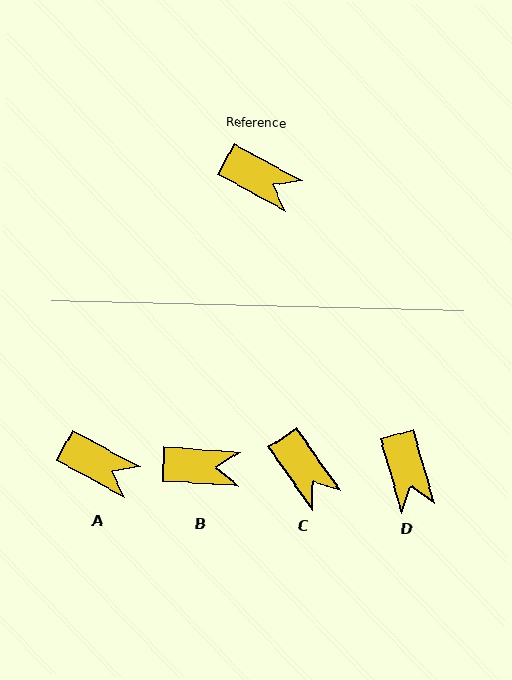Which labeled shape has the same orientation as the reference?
A.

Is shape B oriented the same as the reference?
No, it is off by about 24 degrees.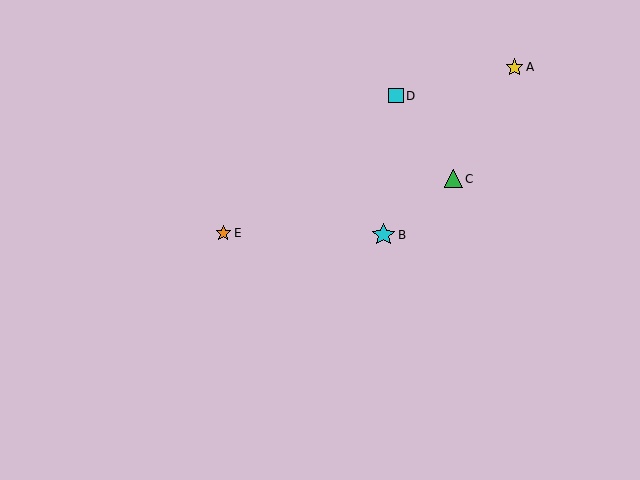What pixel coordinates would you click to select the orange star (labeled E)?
Click at (223, 233) to select the orange star E.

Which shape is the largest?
The cyan star (labeled B) is the largest.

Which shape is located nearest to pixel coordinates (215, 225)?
The orange star (labeled E) at (223, 233) is nearest to that location.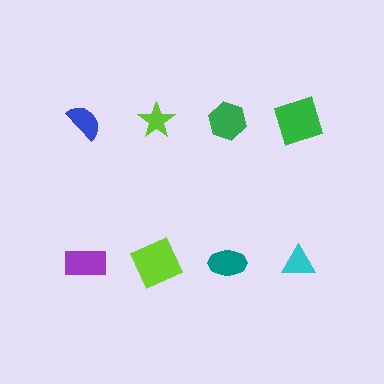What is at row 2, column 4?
A cyan triangle.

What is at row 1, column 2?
A lime star.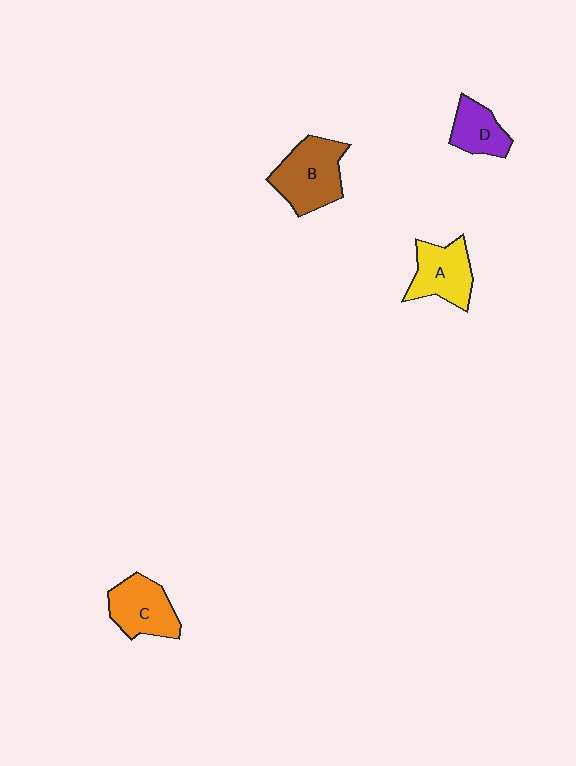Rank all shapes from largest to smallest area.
From largest to smallest: B (brown), C (orange), A (yellow), D (purple).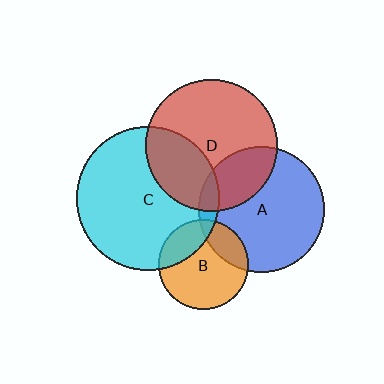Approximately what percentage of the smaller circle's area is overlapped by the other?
Approximately 30%.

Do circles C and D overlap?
Yes.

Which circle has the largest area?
Circle C (cyan).